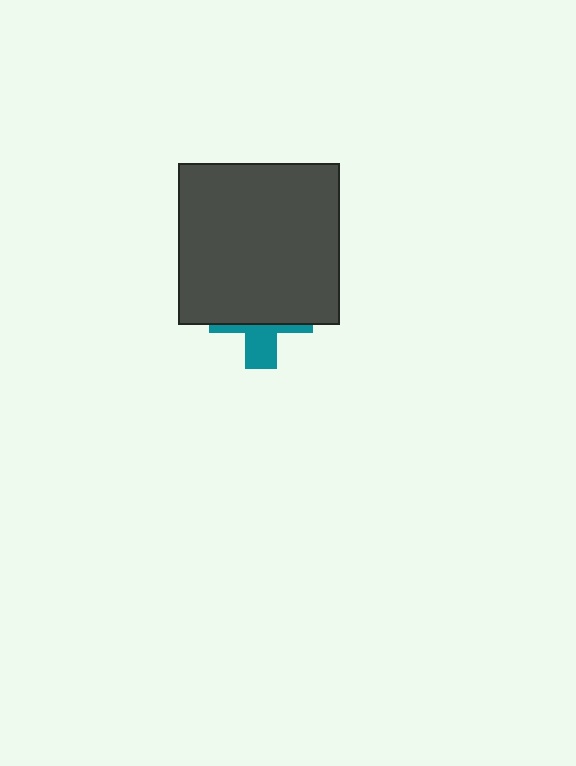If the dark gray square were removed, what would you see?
You would see the complete teal cross.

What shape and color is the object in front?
The object in front is a dark gray square.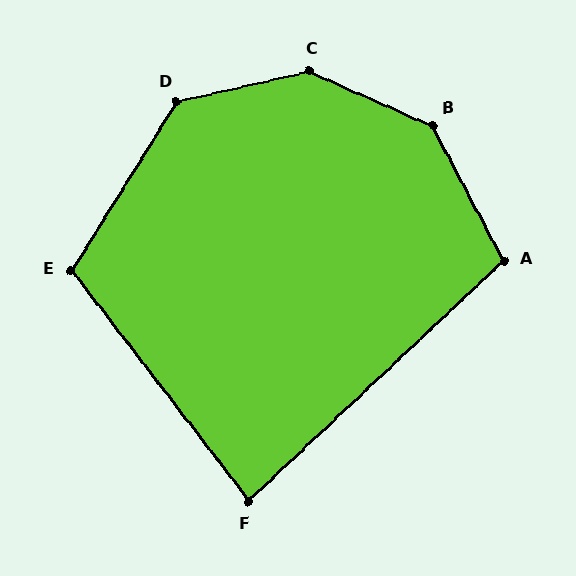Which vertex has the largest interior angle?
C, at approximately 144 degrees.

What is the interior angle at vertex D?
Approximately 134 degrees (obtuse).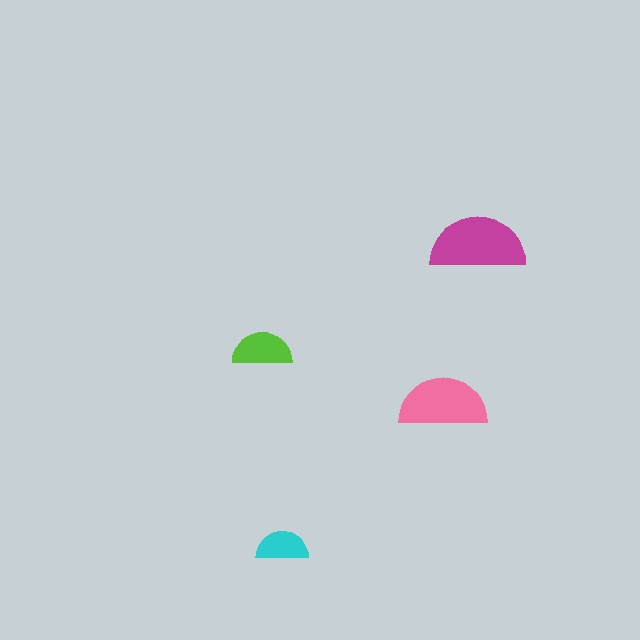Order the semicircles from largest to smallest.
the magenta one, the pink one, the lime one, the cyan one.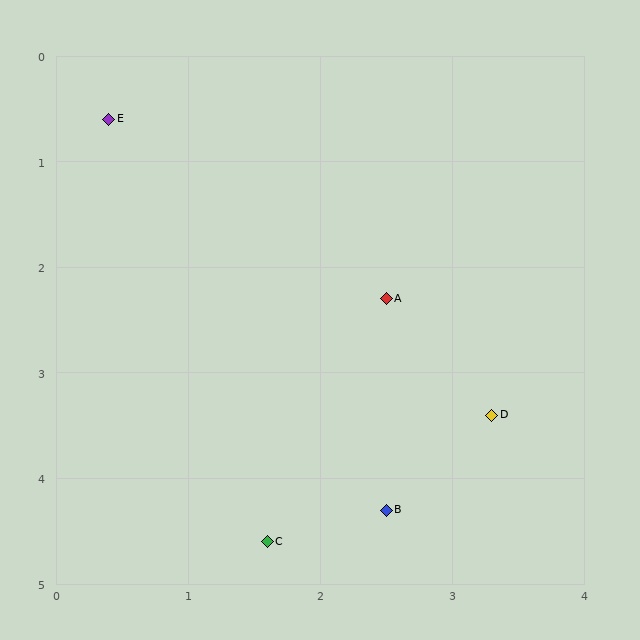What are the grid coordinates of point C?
Point C is at approximately (1.6, 4.6).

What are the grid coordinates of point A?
Point A is at approximately (2.5, 2.3).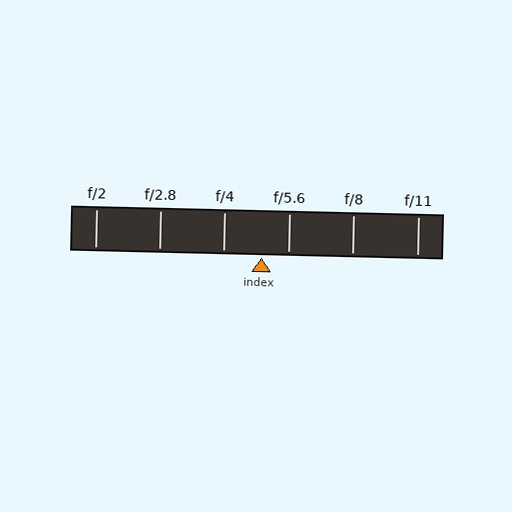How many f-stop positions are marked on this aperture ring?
There are 6 f-stop positions marked.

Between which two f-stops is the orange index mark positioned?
The index mark is between f/4 and f/5.6.